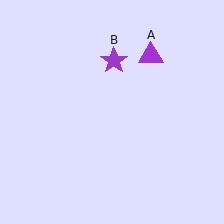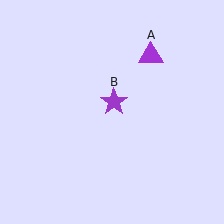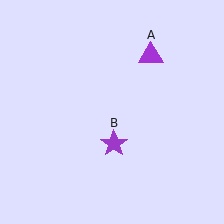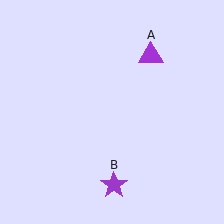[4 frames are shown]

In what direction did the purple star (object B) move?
The purple star (object B) moved down.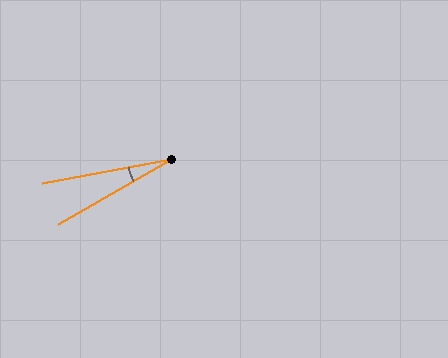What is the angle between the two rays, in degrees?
Approximately 20 degrees.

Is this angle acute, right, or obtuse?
It is acute.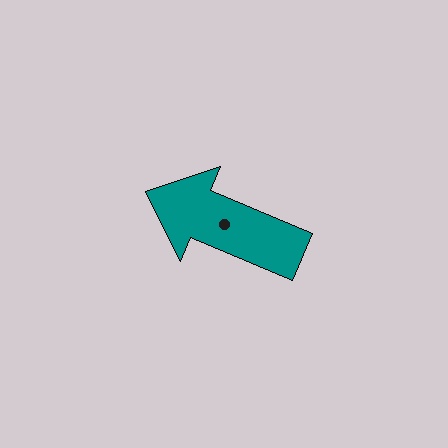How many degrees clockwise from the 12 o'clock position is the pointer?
Approximately 293 degrees.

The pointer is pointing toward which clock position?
Roughly 10 o'clock.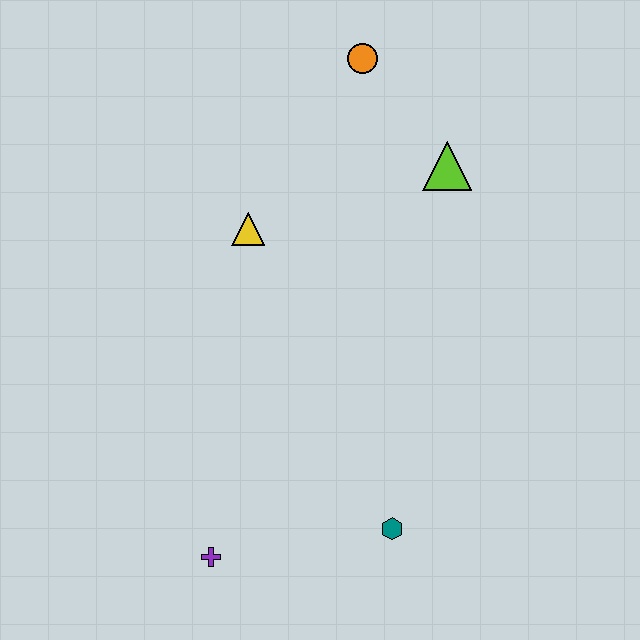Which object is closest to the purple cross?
The teal hexagon is closest to the purple cross.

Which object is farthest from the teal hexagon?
The orange circle is farthest from the teal hexagon.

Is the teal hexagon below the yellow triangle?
Yes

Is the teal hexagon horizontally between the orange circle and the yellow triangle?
No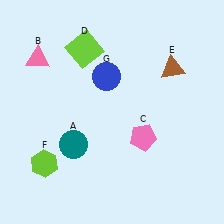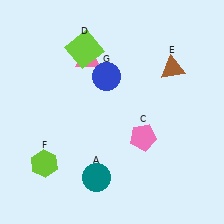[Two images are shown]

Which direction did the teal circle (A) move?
The teal circle (A) moved down.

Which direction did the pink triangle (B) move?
The pink triangle (B) moved right.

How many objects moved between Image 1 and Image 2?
2 objects moved between the two images.